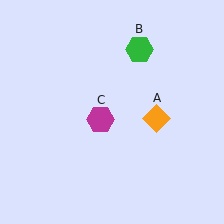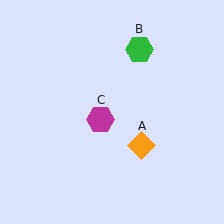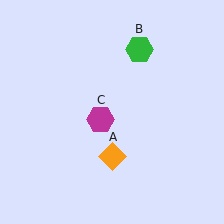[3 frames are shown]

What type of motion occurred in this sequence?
The orange diamond (object A) rotated clockwise around the center of the scene.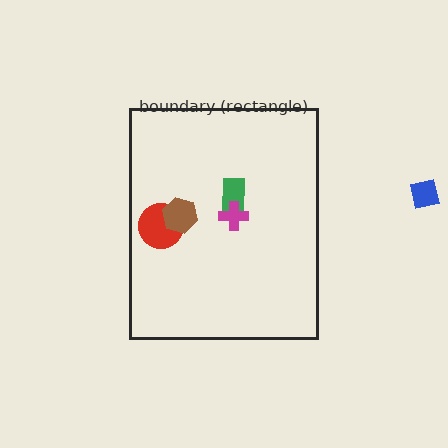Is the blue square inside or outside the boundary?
Outside.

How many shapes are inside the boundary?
4 inside, 1 outside.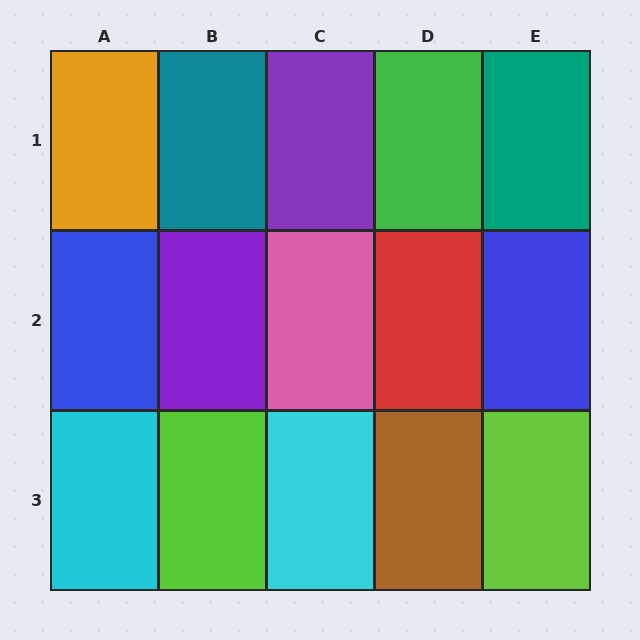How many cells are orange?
1 cell is orange.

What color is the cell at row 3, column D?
Brown.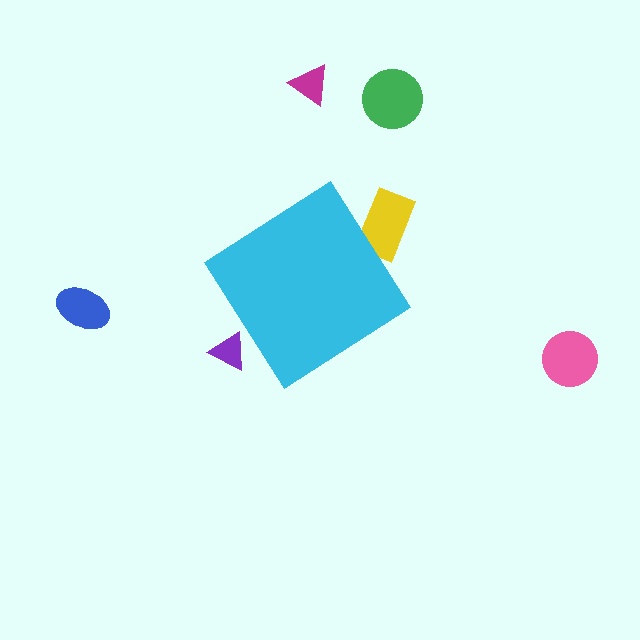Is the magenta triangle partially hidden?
No, the magenta triangle is fully visible.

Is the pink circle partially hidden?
No, the pink circle is fully visible.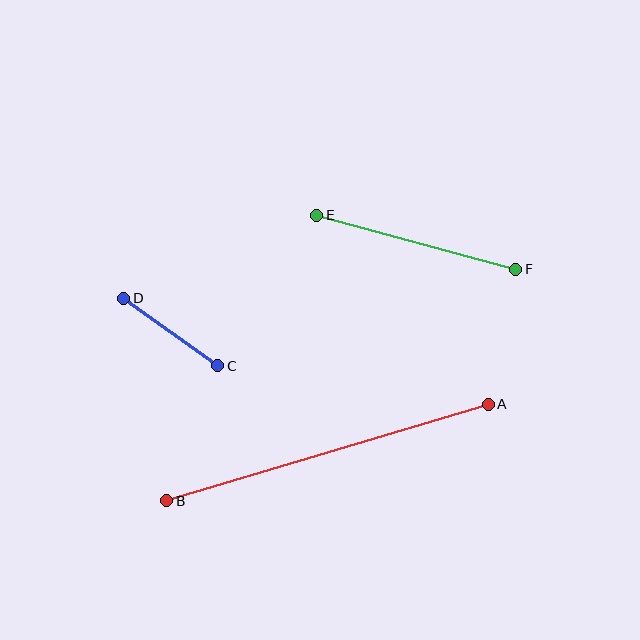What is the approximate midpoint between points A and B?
The midpoint is at approximately (328, 453) pixels.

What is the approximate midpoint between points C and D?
The midpoint is at approximately (171, 332) pixels.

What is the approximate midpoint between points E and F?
The midpoint is at approximately (416, 242) pixels.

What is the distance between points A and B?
The distance is approximately 336 pixels.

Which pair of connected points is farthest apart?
Points A and B are farthest apart.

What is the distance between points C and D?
The distance is approximately 116 pixels.